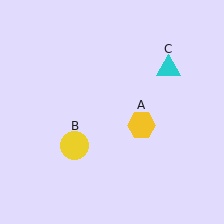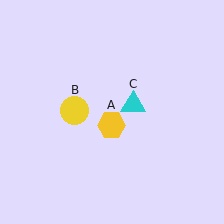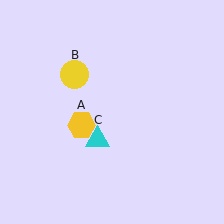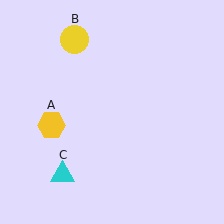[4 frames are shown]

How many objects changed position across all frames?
3 objects changed position: yellow hexagon (object A), yellow circle (object B), cyan triangle (object C).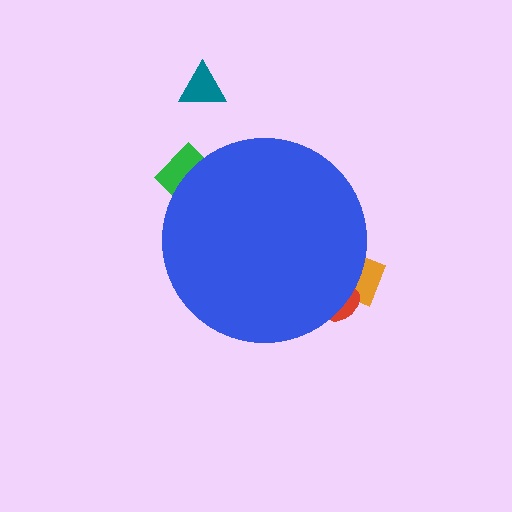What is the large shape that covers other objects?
A blue circle.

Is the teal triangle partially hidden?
No, the teal triangle is fully visible.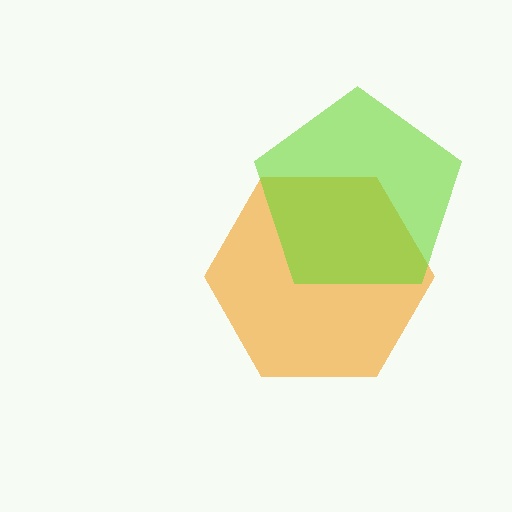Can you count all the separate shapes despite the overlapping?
Yes, there are 2 separate shapes.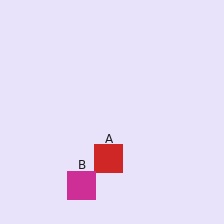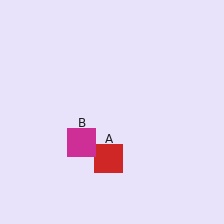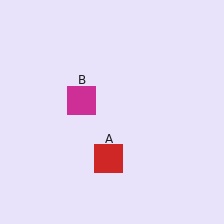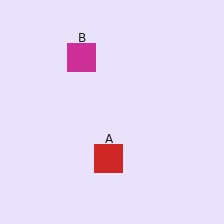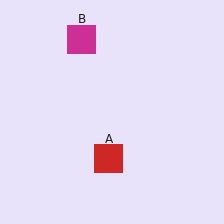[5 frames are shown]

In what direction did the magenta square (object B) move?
The magenta square (object B) moved up.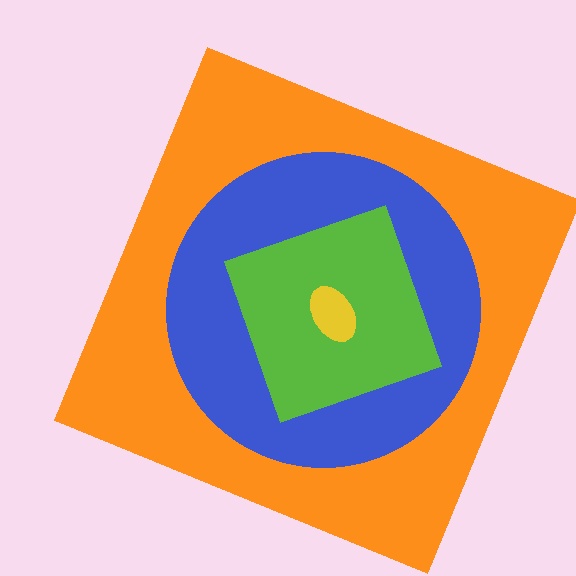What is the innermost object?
The yellow ellipse.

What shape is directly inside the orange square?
The blue circle.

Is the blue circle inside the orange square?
Yes.